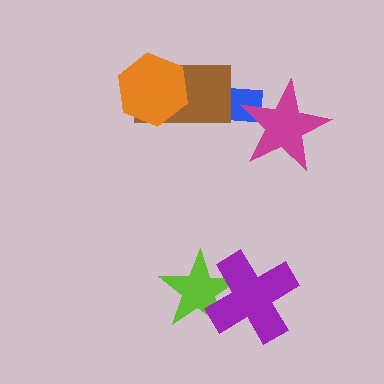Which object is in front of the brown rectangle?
The orange hexagon is in front of the brown rectangle.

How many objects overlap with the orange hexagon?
1 object overlaps with the orange hexagon.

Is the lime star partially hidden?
Yes, it is partially covered by another shape.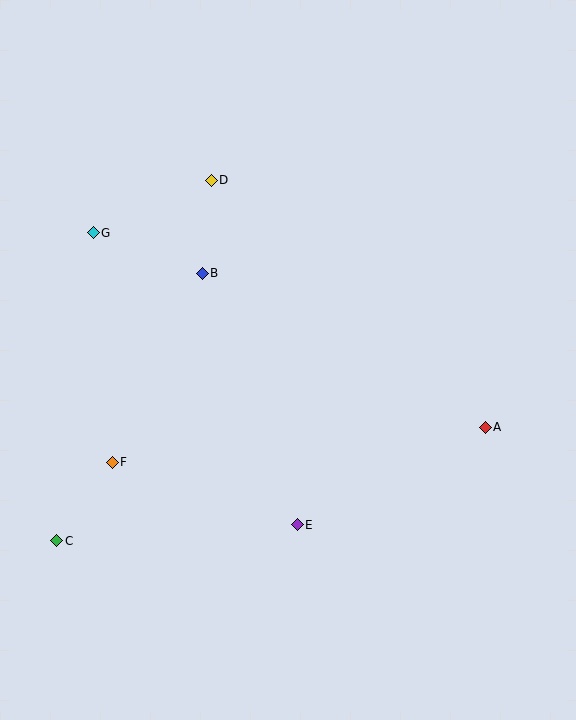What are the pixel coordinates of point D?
Point D is at (211, 180).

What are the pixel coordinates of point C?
Point C is at (57, 541).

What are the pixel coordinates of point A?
Point A is at (485, 427).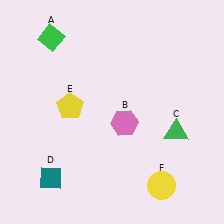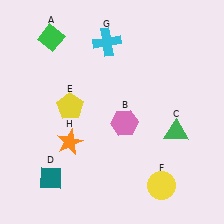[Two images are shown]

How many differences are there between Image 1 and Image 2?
There are 2 differences between the two images.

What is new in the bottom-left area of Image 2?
An orange star (H) was added in the bottom-left area of Image 2.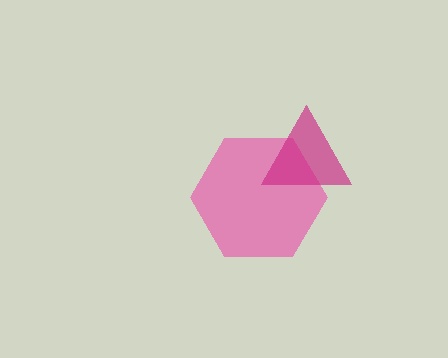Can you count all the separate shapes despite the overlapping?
Yes, there are 2 separate shapes.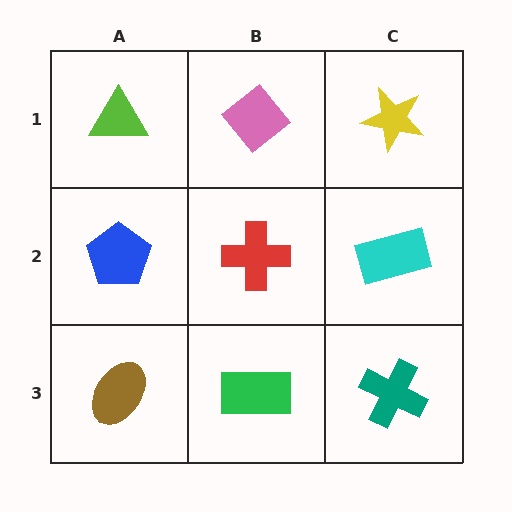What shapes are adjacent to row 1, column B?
A red cross (row 2, column B), a lime triangle (row 1, column A), a yellow star (row 1, column C).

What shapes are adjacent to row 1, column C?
A cyan rectangle (row 2, column C), a pink diamond (row 1, column B).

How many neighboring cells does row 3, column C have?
2.